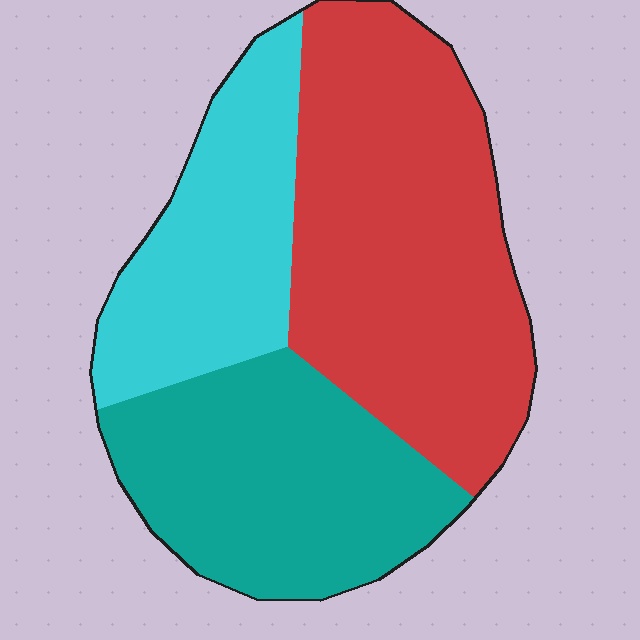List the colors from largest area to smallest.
From largest to smallest: red, teal, cyan.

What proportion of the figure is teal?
Teal takes up about one third (1/3) of the figure.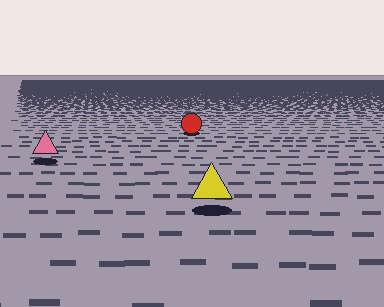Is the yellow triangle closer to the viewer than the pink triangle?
Yes. The yellow triangle is closer — you can tell from the texture gradient: the ground texture is coarser near it.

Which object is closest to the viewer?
The yellow triangle is closest. The texture marks near it are larger and more spread out.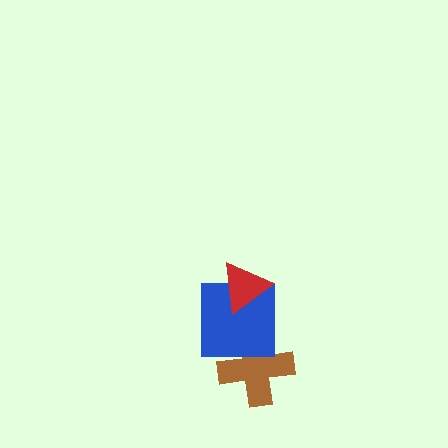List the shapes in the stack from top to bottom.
From top to bottom: the red triangle, the blue square, the brown cross.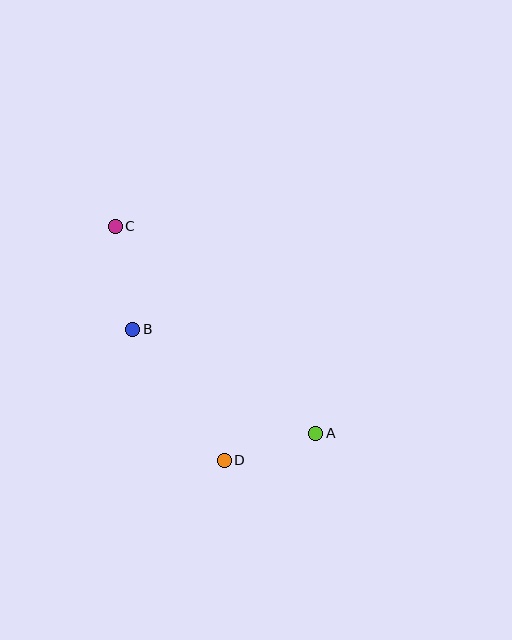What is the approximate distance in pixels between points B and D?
The distance between B and D is approximately 159 pixels.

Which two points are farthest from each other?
Points A and C are farthest from each other.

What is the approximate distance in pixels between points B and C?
The distance between B and C is approximately 105 pixels.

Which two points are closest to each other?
Points A and D are closest to each other.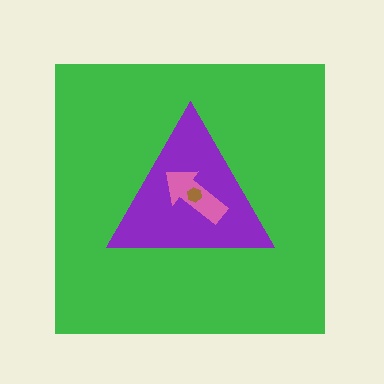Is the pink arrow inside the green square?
Yes.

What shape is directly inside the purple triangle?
The pink arrow.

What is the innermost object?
The brown hexagon.